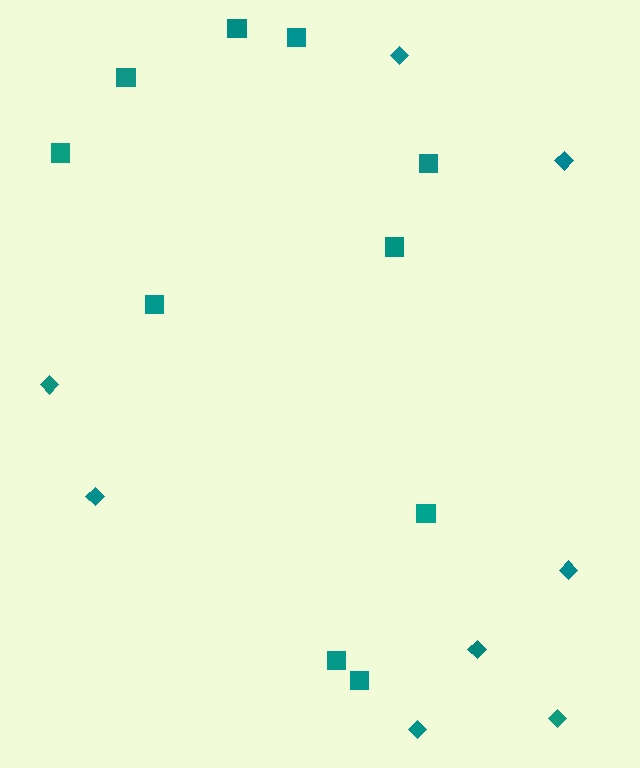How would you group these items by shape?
There are 2 groups: one group of diamonds (8) and one group of squares (10).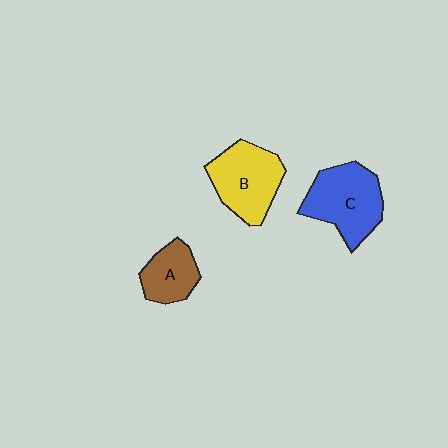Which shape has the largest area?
Shape C (blue).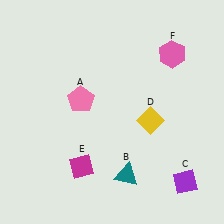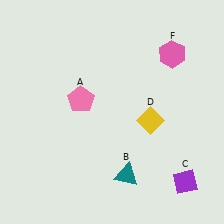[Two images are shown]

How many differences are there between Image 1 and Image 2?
There is 1 difference between the two images.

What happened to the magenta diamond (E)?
The magenta diamond (E) was removed in Image 2. It was in the bottom-left area of Image 1.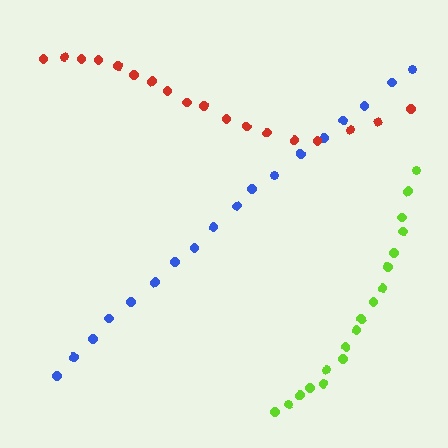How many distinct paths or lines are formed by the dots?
There are 3 distinct paths.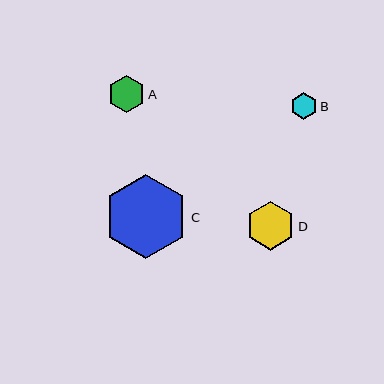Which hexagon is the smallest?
Hexagon B is the smallest with a size of approximately 27 pixels.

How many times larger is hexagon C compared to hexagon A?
Hexagon C is approximately 2.3 times the size of hexagon A.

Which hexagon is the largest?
Hexagon C is the largest with a size of approximately 84 pixels.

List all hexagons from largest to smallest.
From largest to smallest: C, D, A, B.